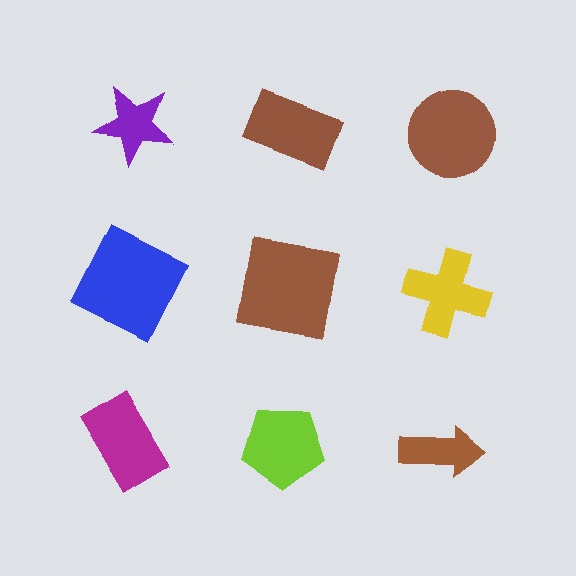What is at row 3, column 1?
A magenta rectangle.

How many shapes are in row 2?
3 shapes.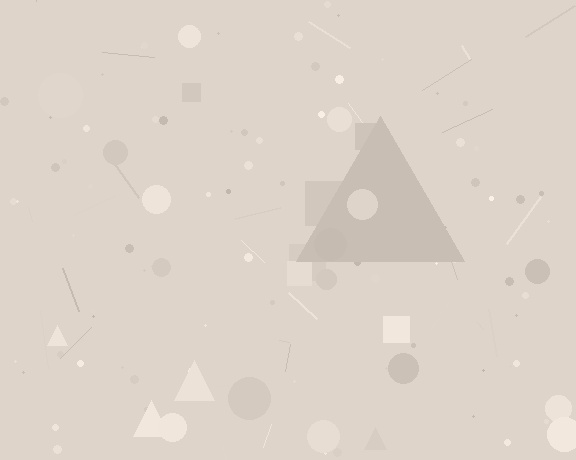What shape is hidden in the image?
A triangle is hidden in the image.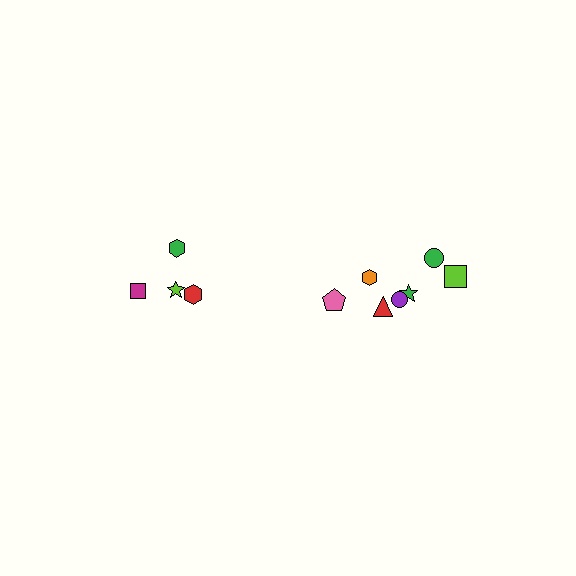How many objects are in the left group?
There are 4 objects.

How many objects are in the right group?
There are 7 objects.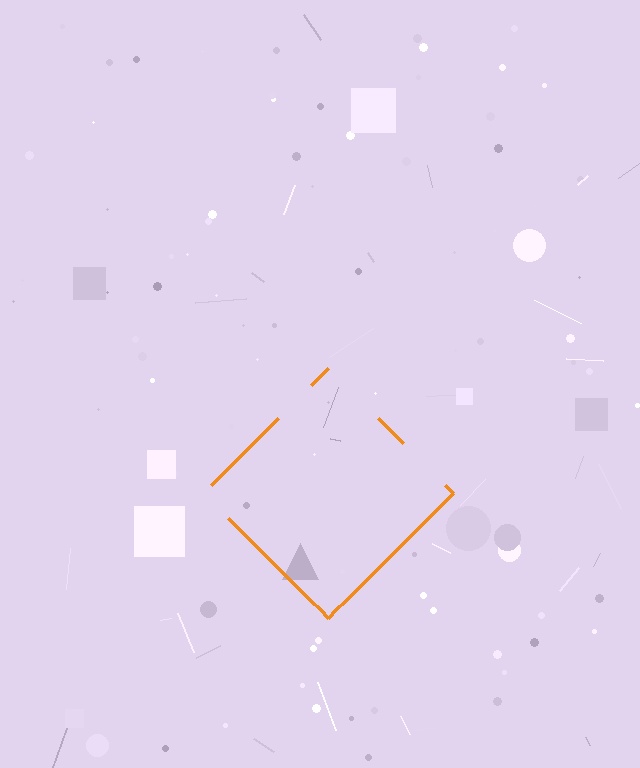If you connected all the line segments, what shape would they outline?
They would outline a diamond.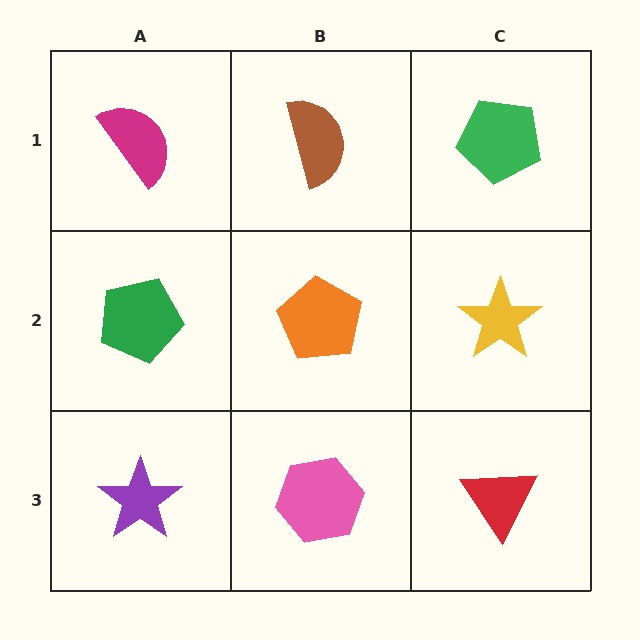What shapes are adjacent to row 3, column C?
A yellow star (row 2, column C), a pink hexagon (row 3, column B).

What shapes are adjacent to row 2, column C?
A green pentagon (row 1, column C), a red triangle (row 3, column C), an orange pentagon (row 2, column B).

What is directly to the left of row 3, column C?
A pink hexagon.